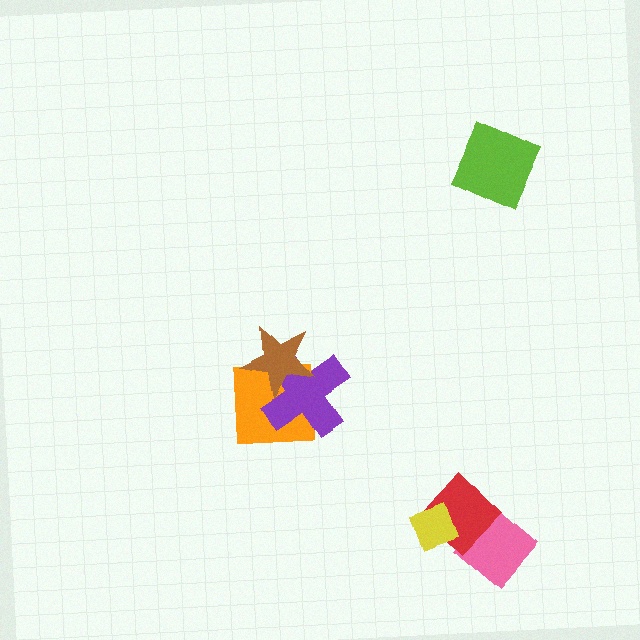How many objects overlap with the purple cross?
2 objects overlap with the purple cross.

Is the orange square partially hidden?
Yes, it is partially covered by another shape.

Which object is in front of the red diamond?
The yellow diamond is in front of the red diamond.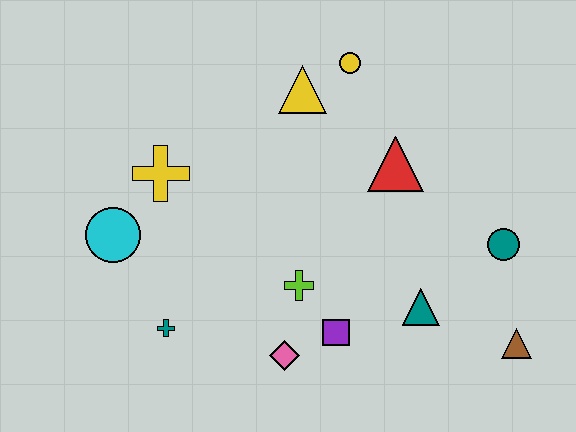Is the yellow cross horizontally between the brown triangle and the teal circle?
No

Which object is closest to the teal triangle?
The purple square is closest to the teal triangle.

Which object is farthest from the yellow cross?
The brown triangle is farthest from the yellow cross.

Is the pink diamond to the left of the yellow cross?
No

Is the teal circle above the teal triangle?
Yes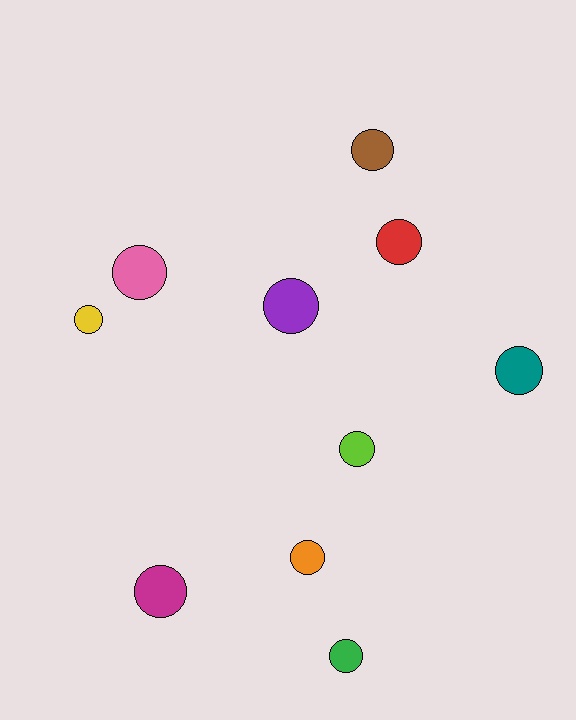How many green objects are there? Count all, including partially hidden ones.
There is 1 green object.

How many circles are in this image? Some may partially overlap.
There are 10 circles.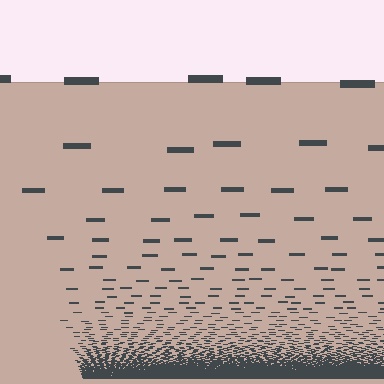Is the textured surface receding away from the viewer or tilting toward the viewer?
The surface appears to tilt toward the viewer. Texture elements get larger and sparser toward the top.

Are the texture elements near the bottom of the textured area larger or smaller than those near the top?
Smaller. The gradient is inverted — elements near the bottom are smaller and denser.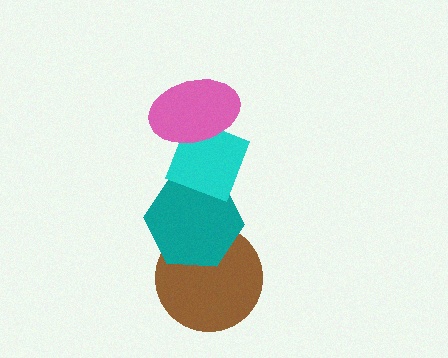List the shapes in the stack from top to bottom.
From top to bottom: the pink ellipse, the cyan diamond, the teal hexagon, the brown circle.